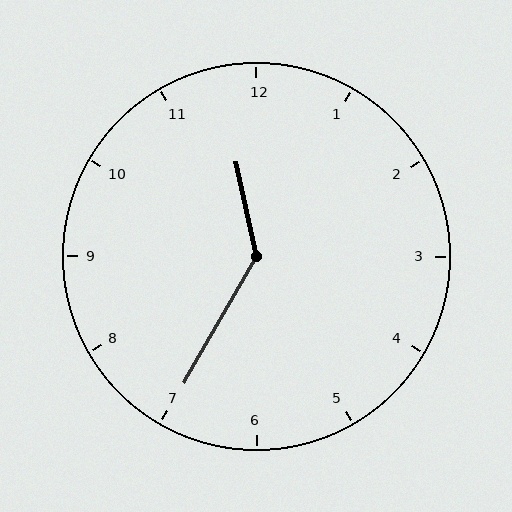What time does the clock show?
11:35.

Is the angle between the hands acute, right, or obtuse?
It is obtuse.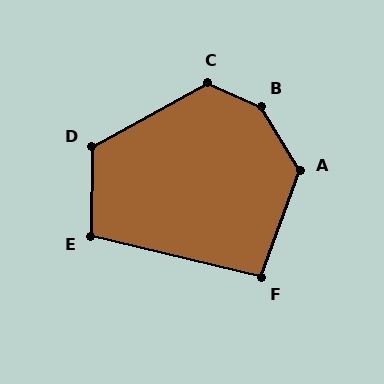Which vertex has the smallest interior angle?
F, at approximately 96 degrees.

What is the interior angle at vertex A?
Approximately 129 degrees (obtuse).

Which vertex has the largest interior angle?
B, at approximately 145 degrees.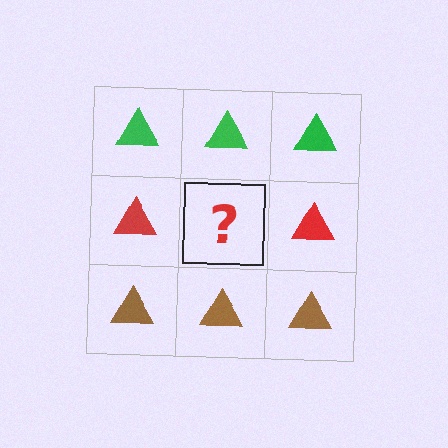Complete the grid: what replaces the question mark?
The question mark should be replaced with a red triangle.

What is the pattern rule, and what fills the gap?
The rule is that each row has a consistent color. The gap should be filled with a red triangle.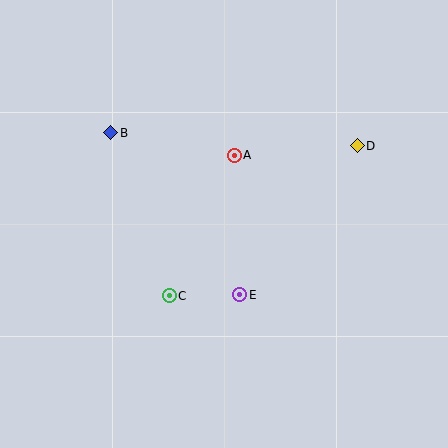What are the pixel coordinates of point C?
Point C is at (169, 296).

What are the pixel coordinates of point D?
Point D is at (357, 146).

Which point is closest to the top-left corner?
Point B is closest to the top-left corner.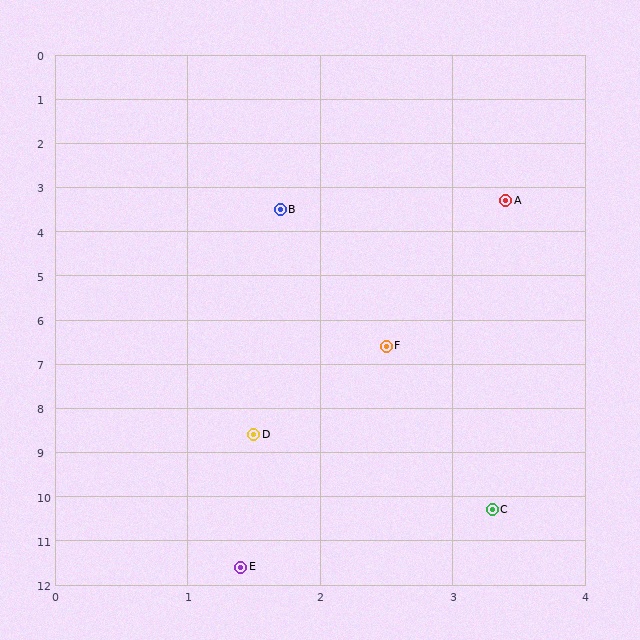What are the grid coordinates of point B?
Point B is at approximately (1.7, 3.5).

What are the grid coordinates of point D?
Point D is at approximately (1.5, 8.6).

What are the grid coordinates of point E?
Point E is at approximately (1.4, 11.6).